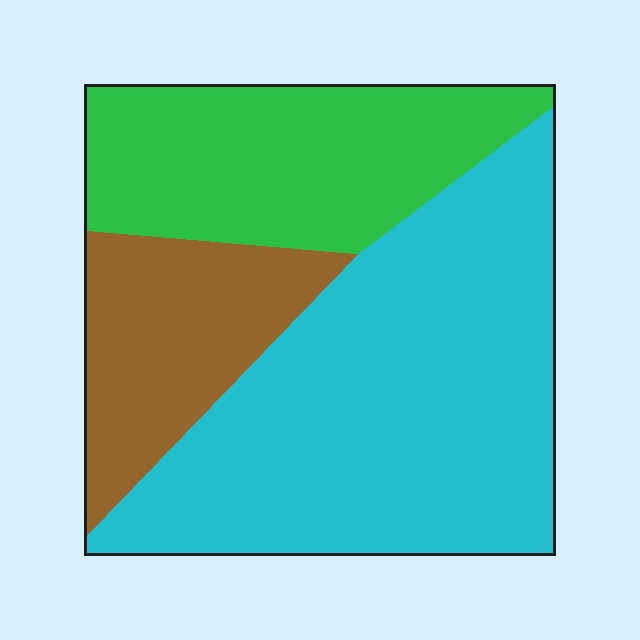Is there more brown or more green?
Green.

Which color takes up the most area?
Cyan, at roughly 55%.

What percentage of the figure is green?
Green covers about 30% of the figure.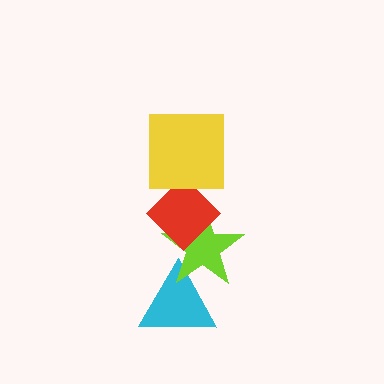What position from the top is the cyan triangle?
The cyan triangle is 4th from the top.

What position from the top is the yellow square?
The yellow square is 1st from the top.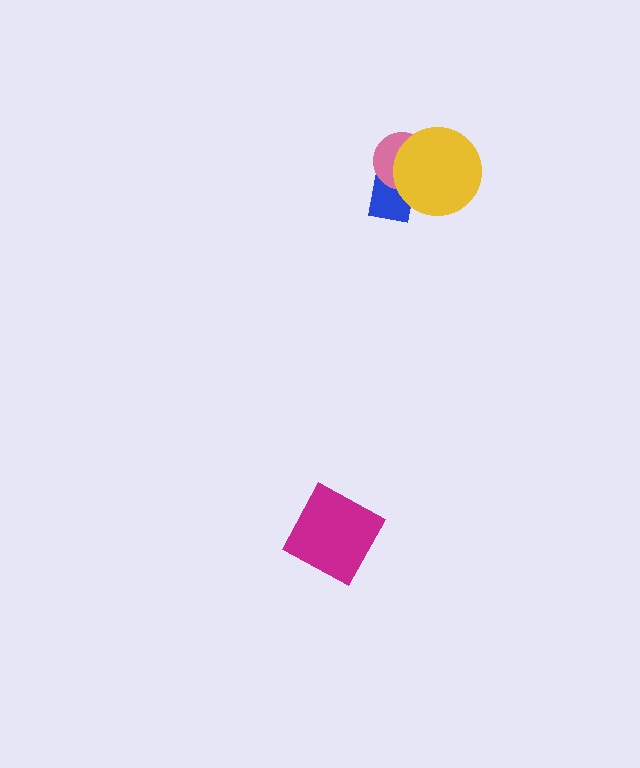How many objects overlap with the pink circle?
2 objects overlap with the pink circle.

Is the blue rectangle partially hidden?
Yes, it is partially covered by another shape.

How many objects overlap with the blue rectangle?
2 objects overlap with the blue rectangle.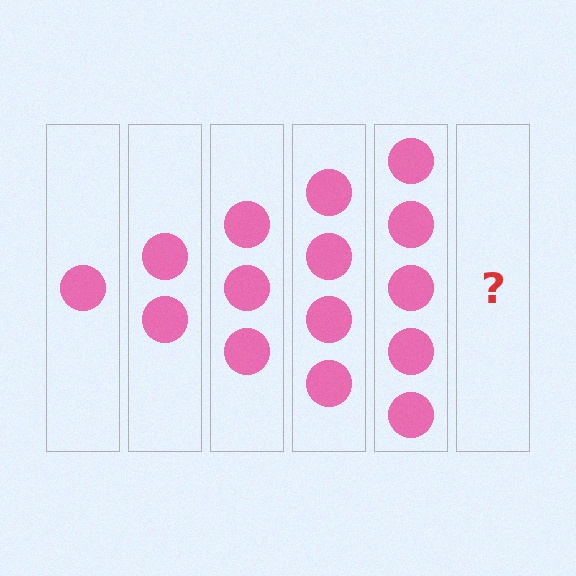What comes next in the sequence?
The next element should be 6 circles.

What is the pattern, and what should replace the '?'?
The pattern is that each step adds one more circle. The '?' should be 6 circles.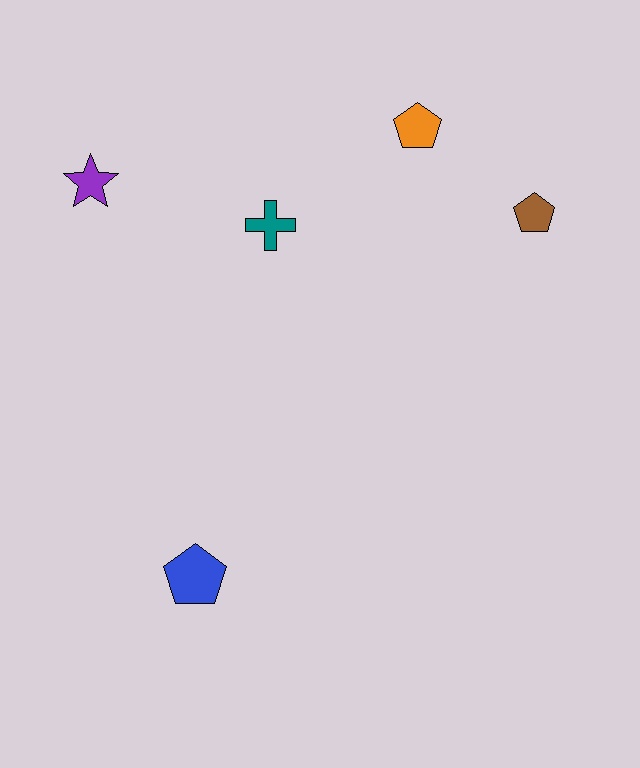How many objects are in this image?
There are 5 objects.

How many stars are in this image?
There is 1 star.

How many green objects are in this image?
There are no green objects.